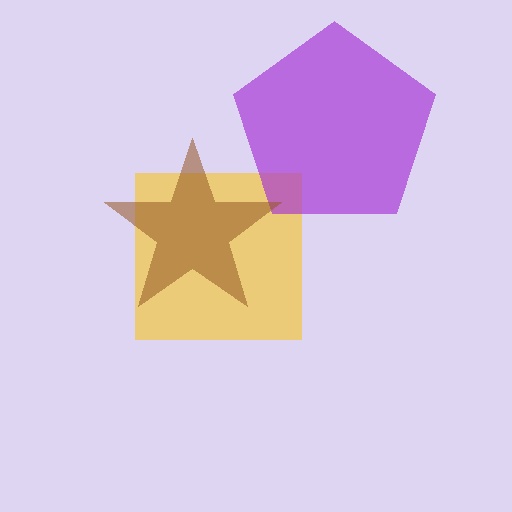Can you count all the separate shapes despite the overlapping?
Yes, there are 3 separate shapes.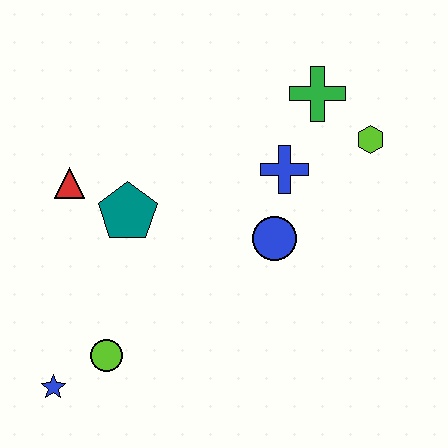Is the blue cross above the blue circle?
Yes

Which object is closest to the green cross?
The lime hexagon is closest to the green cross.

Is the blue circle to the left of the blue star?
No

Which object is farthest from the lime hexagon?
The blue star is farthest from the lime hexagon.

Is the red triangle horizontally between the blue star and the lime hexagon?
Yes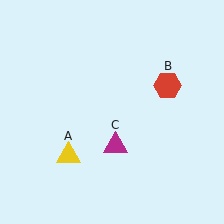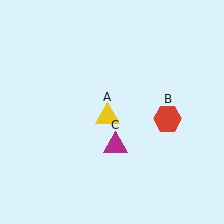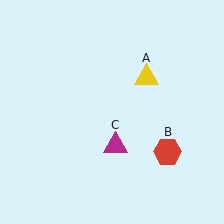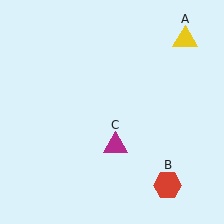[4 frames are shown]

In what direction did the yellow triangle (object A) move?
The yellow triangle (object A) moved up and to the right.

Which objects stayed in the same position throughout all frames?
Magenta triangle (object C) remained stationary.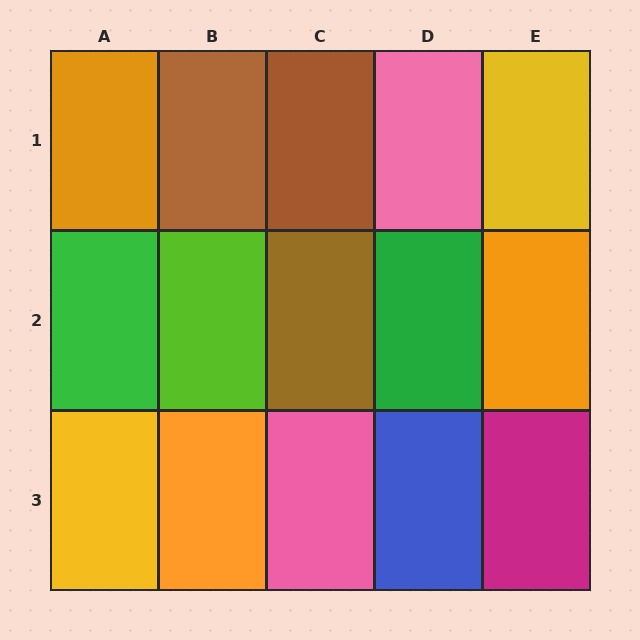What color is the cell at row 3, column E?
Magenta.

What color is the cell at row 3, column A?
Yellow.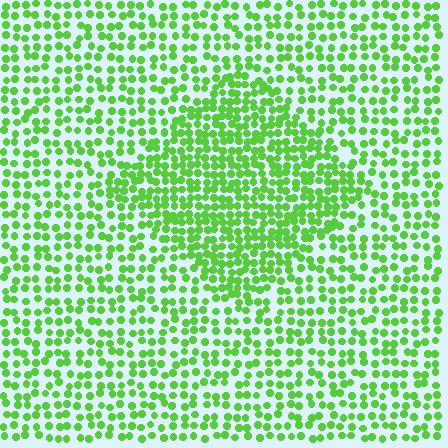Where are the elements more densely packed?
The elements are more densely packed inside the diamond boundary.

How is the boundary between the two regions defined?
The boundary is defined by a change in element density (approximately 1.7x ratio). All elements are the same color, size, and shape.